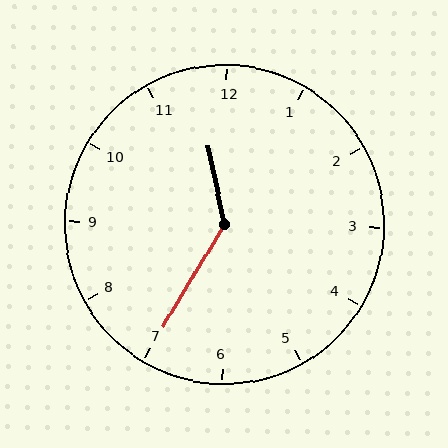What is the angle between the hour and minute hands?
Approximately 138 degrees.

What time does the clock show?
11:35.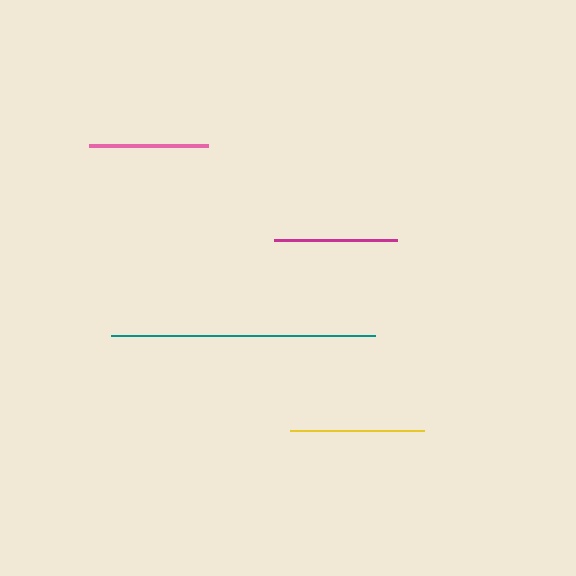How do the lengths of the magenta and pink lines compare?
The magenta and pink lines are approximately the same length.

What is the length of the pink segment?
The pink segment is approximately 119 pixels long.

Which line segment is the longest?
The teal line is the longest at approximately 264 pixels.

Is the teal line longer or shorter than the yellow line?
The teal line is longer than the yellow line.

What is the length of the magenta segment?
The magenta segment is approximately 123 pixels long.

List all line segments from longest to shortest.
From longest to shortest: teal, yellow, magenta, pink.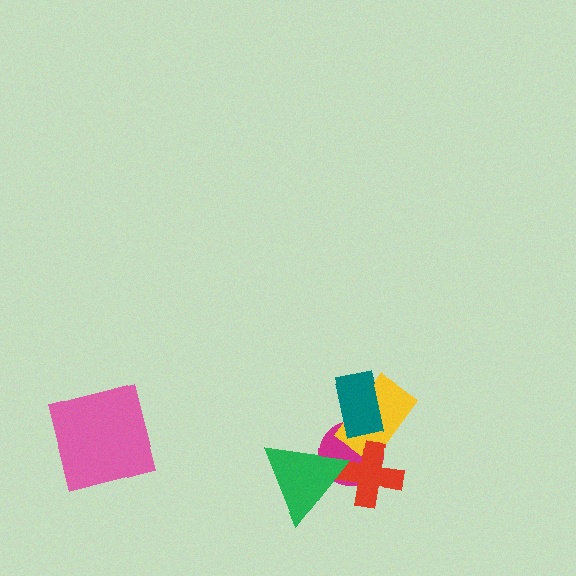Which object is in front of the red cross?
The green triangle is in front of the red cross.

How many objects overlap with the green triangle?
2 objects overlap with the green triangle.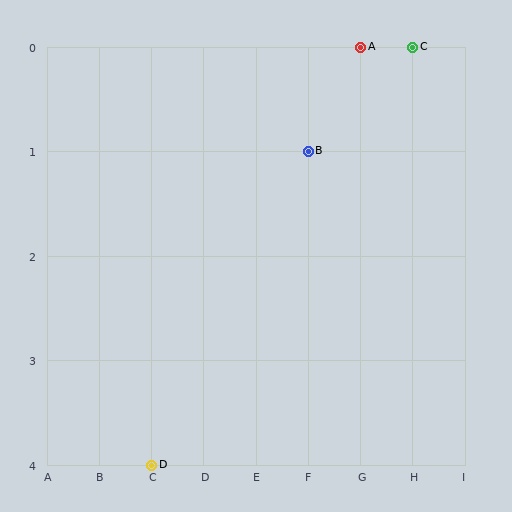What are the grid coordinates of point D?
Point D is at grid coordinates (C, 4).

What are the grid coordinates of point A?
Point A is at grid coordinates (G, 0).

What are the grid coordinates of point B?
Point B is at grid coordinates (F, 1).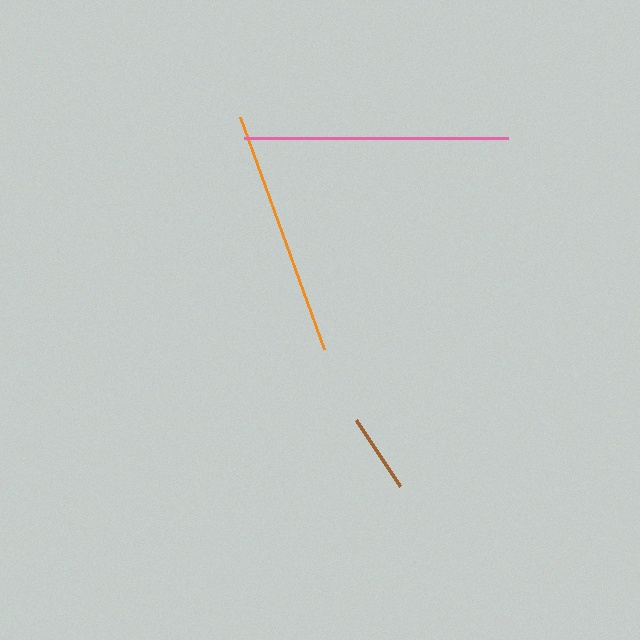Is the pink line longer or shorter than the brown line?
The pink line is longer than the brown line.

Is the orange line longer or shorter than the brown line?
The orange line is longer than the brown line.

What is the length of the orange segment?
The orange segment is approximately 247 pixels long.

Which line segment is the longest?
The pink line is the longest at approximately 264 pixels.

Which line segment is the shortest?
The brown line is the shortest at approximately 79 pixels.